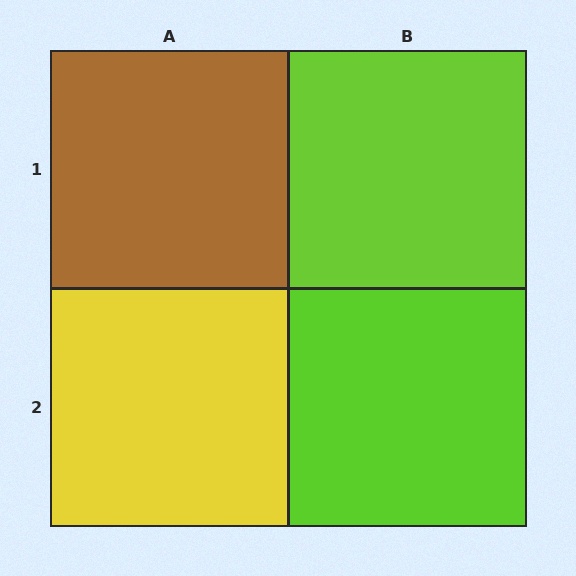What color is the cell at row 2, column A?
Yellow.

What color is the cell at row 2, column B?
Lime.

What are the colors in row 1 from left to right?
Brown, lime.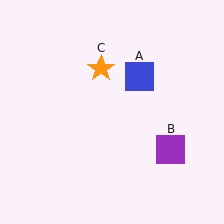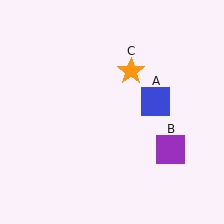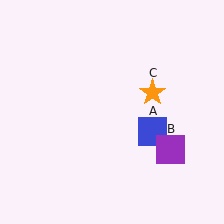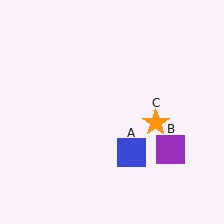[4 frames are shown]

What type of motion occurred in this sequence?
The blue square (object A), orange star (object C) rotated clockwise around the center of the scene.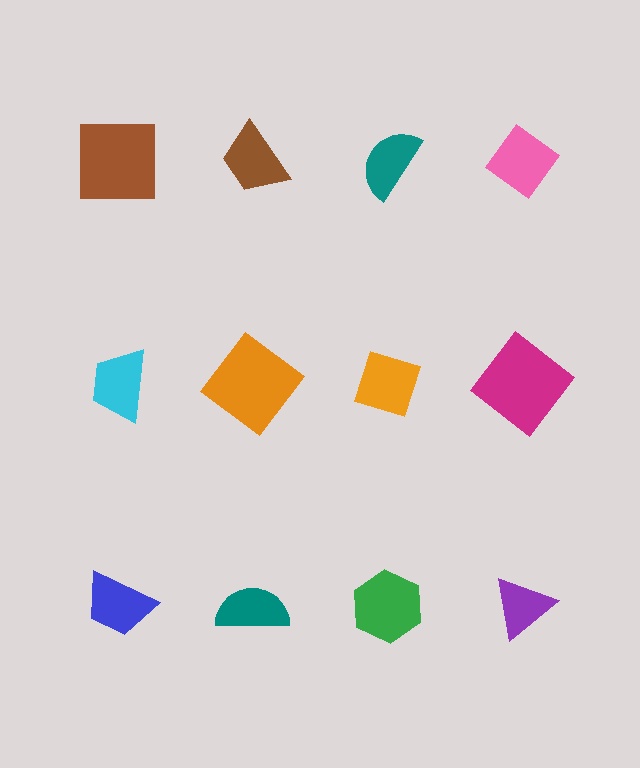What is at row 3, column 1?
A blue trapezoid.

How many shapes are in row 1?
4 shapes.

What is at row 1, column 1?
A brown square.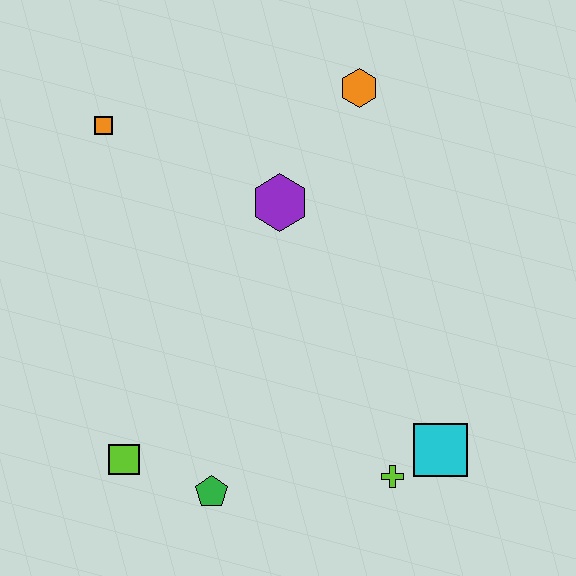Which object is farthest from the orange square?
The cyan square is farthest from the orange square.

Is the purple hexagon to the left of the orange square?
No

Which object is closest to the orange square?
The purple hexagon is closest to the orange square.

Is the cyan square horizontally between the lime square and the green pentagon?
No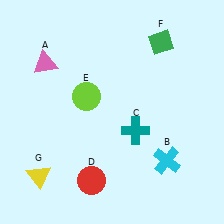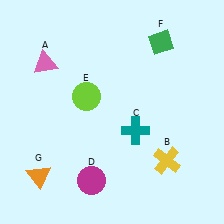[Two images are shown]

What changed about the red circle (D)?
In Image 1, D is red. In Image 2, it changed to magenta.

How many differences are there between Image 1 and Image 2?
There are 3 differences between the two images.